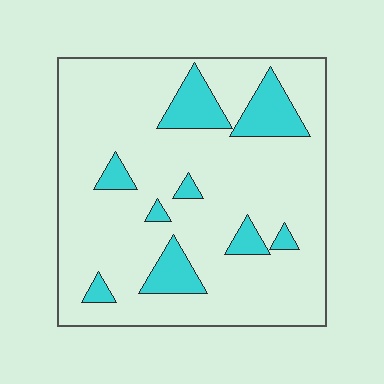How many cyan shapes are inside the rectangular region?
9.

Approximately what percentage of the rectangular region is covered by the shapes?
Approximately 15%.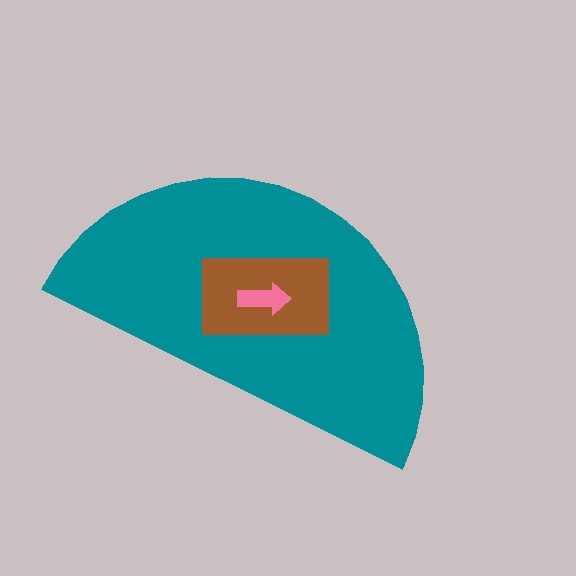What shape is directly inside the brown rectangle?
The pink arrow.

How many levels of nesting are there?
3.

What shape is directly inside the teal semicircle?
The brown rectangle.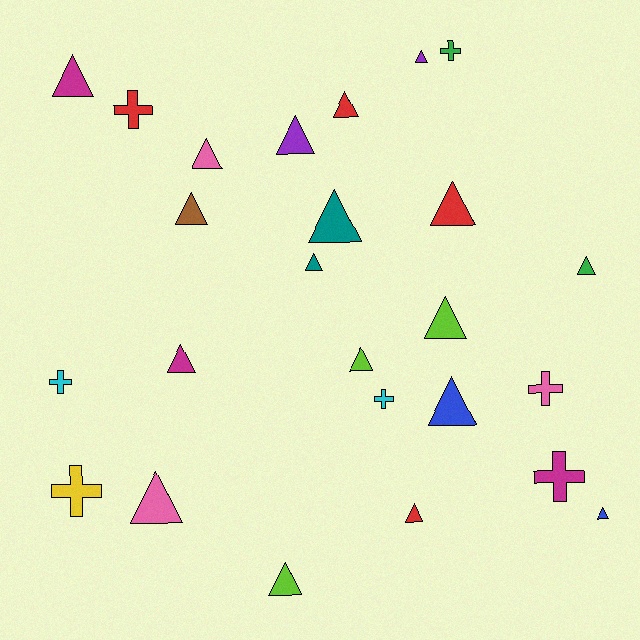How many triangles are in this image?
There are 18 triangles.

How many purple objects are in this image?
There are 2 purple objects.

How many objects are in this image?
There are 25 objects.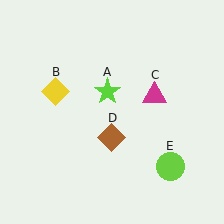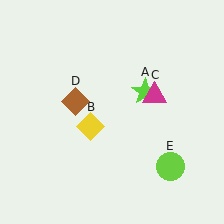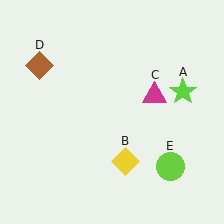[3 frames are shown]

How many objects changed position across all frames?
3 objects changed position: lime star (object A), yellow diamond (object B), brown diamond (object D).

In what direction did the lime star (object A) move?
The lime star (object A) moved right.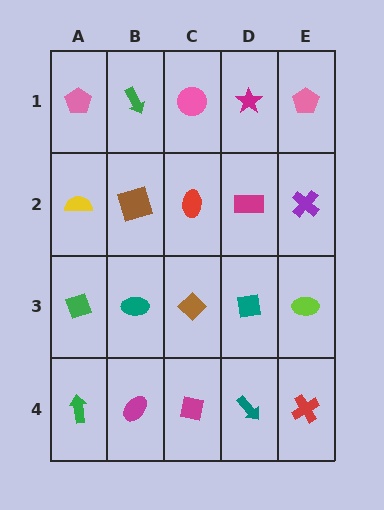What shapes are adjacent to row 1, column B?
A brown square (row 2, column B), a pink pentagon (row 1, column A), a pink circle (row 1, column C).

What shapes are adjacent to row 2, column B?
A green arrow (row 1, column B), a teal ellipse (row 3, column B), a yellow semicircle (row 2, column A), a red ellipse (row 2, column C).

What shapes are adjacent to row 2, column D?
A magenta star (row 1, column D), a teal square (row 3, column D), a red ellipse (row 2, column C), a purple cross (row 2, column E).